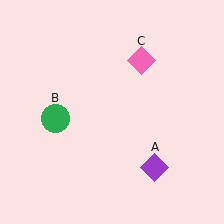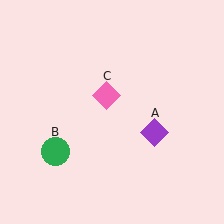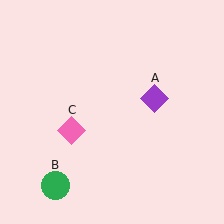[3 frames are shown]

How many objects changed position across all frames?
3 objects changed position: purple diamond (object A), green circle (object B), pink diamond (object C).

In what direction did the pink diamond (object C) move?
The pink diamond (object C) moved down and to the left.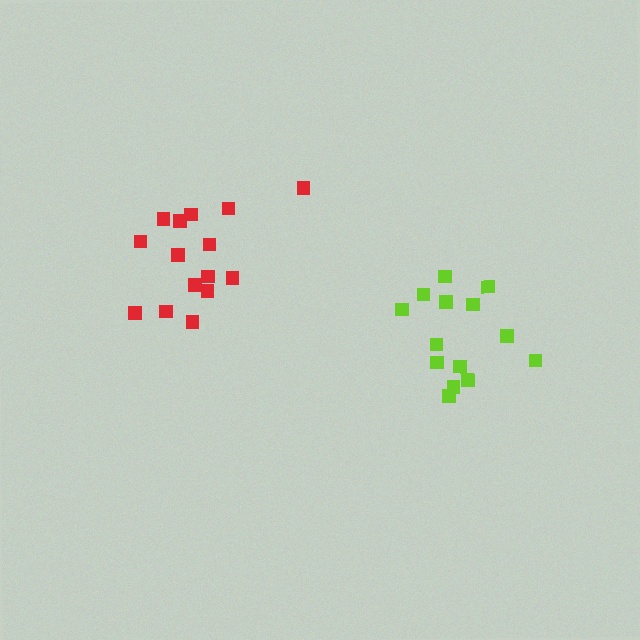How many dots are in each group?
Group 1: 15 dots, Group 2: 14 dots (29 total).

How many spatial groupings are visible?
There are 2 spatial groupings.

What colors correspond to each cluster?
The clusters are colored: red, lime.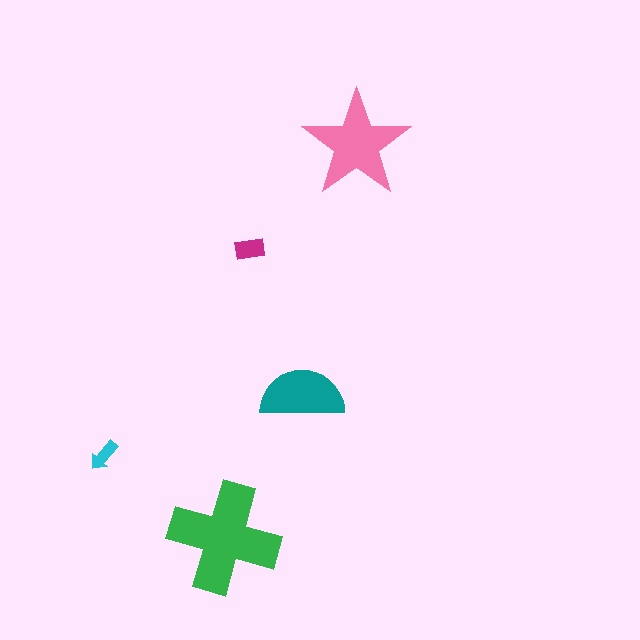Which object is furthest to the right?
The pink star is rightmost.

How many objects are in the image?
There are 5 objects in the image.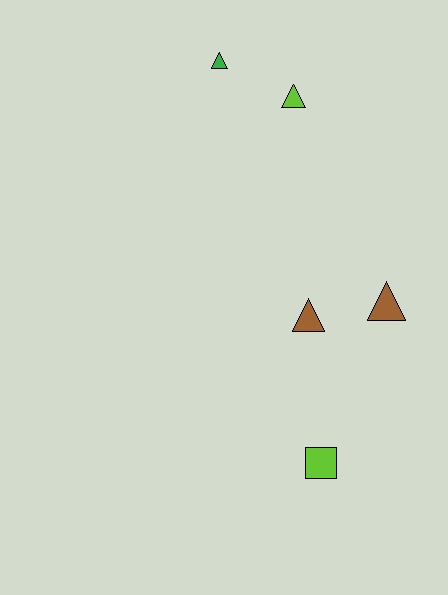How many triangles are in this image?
There are 4 triangles.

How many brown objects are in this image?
There are 2 brown objects.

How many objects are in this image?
There are 5 objects.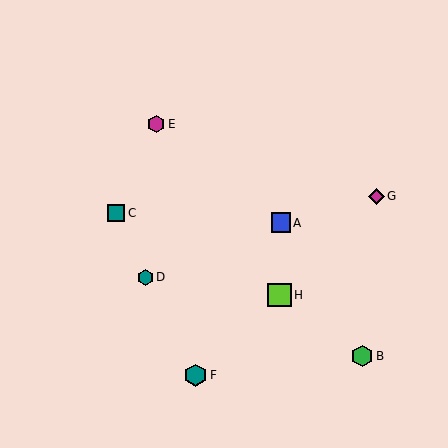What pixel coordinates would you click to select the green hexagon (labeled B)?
Click at (362, 356) to select the green hexagon B.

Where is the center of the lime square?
The center of the lime square is at (279, 295).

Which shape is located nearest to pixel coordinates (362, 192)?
The magenta diamond (labeled G) at (376, 196) is nearest to that location.